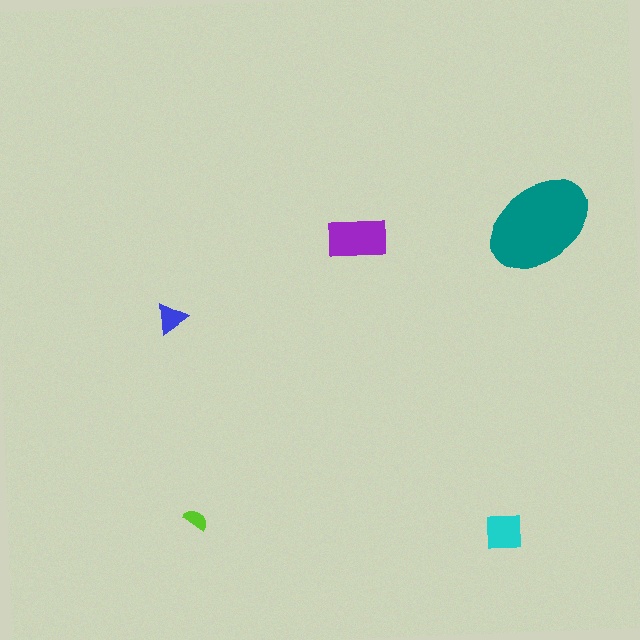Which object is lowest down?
The cyan square is bottommost.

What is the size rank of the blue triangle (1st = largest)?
4th.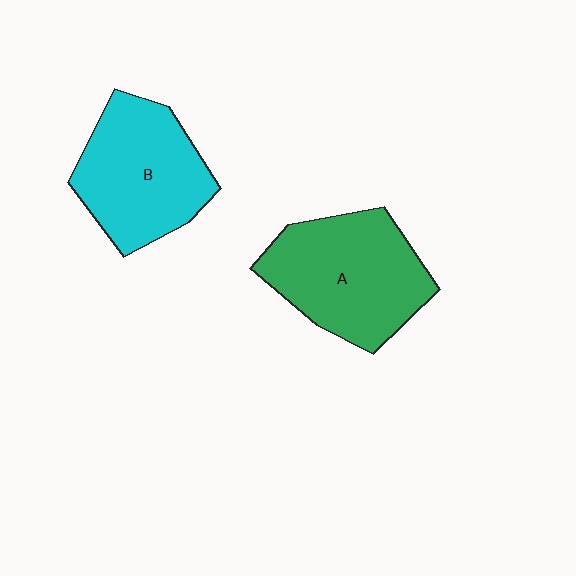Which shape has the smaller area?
Shape B (cyan).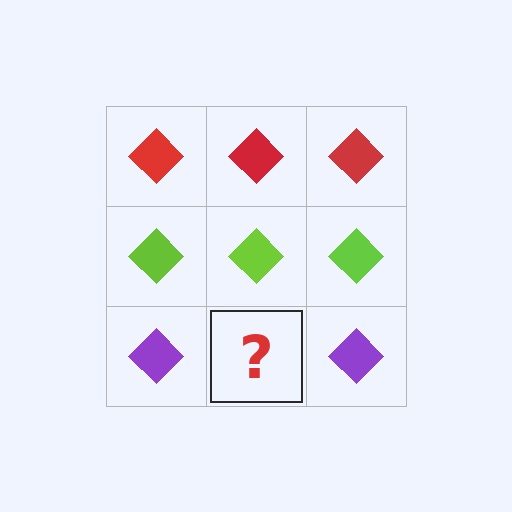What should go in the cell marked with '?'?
The missing cell should contain a purple diamond.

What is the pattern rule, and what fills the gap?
The rule is that each row has a consistent color. The gap should be filled with a purple diamond.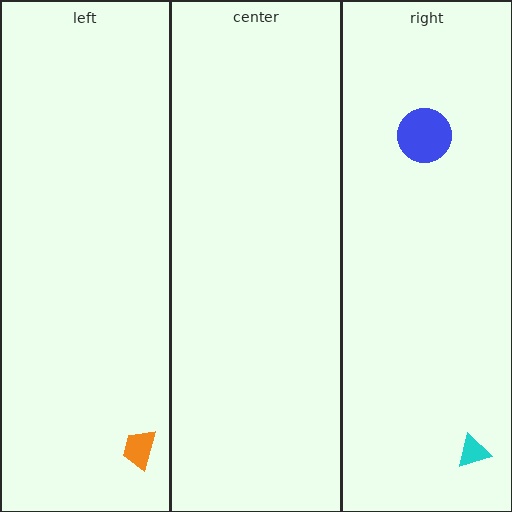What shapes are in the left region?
The orange trapezoid.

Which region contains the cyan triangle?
The right region.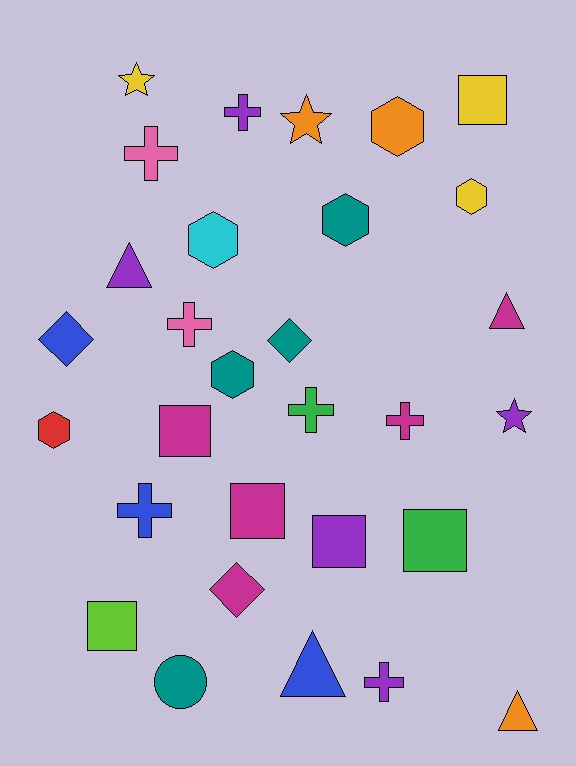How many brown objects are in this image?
There are no brown objects.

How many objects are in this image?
There are 30 objects.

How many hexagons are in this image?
There are 6 hexagons.